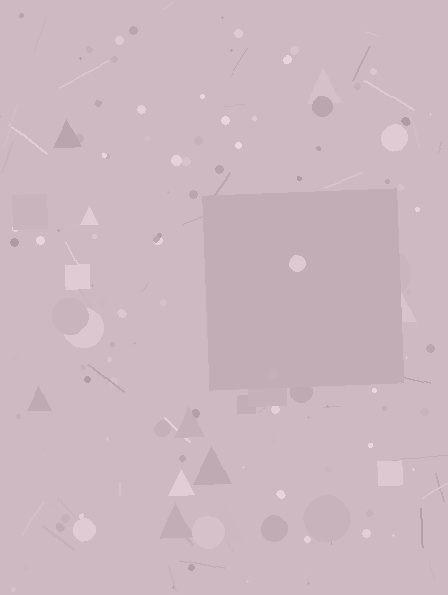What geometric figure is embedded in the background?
A square is embedded in the background.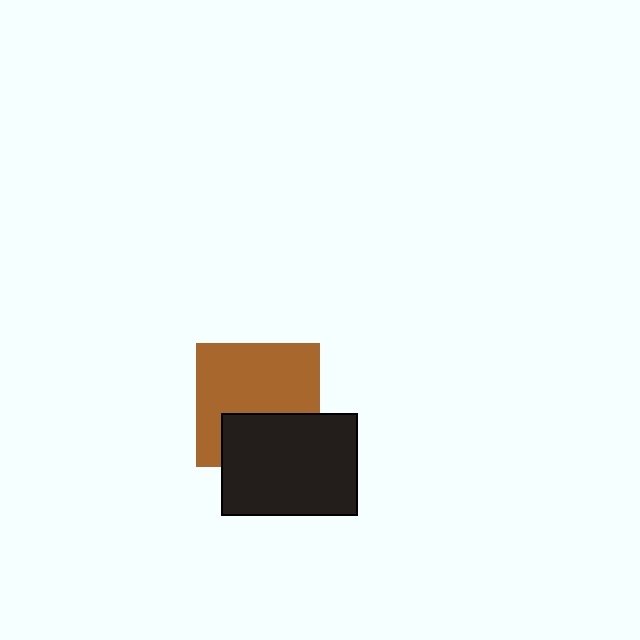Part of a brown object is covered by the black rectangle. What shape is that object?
It is a square.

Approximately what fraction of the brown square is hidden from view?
Roughly 34% of the brown square is hidden behind the black rectangle.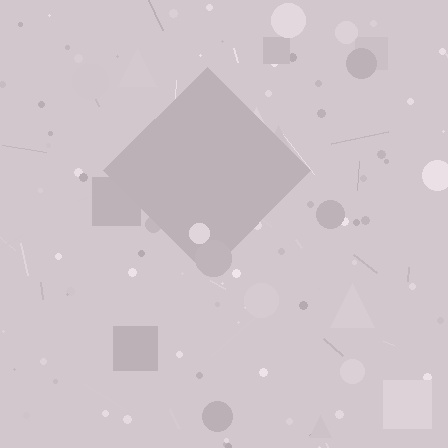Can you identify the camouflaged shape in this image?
The camouflaged shape is a diamond.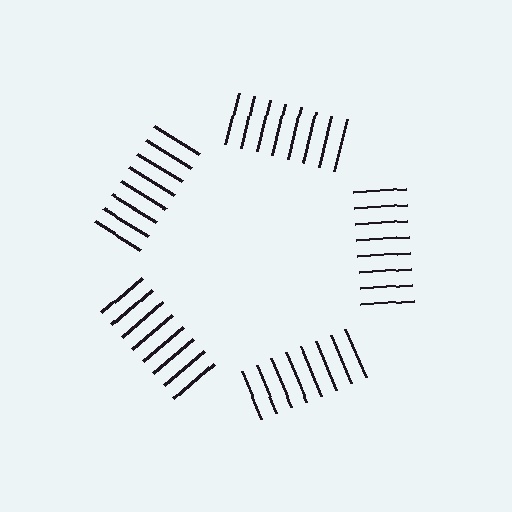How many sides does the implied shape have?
5 sides — the line-ends trace a pentagon.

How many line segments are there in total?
40 — 8 along each of the 5 edges.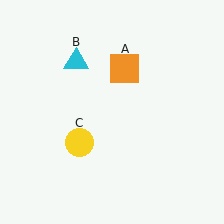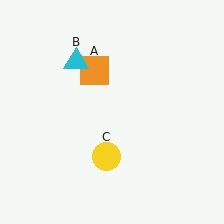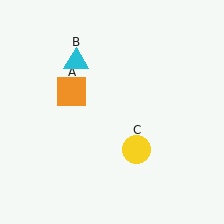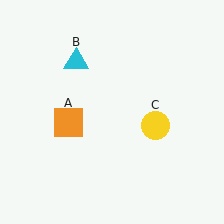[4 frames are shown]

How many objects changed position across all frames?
2 objects changed position: orange square (object A), yellow circle (object C).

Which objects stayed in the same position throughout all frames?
Cyan triangle (object B) remained stationary.